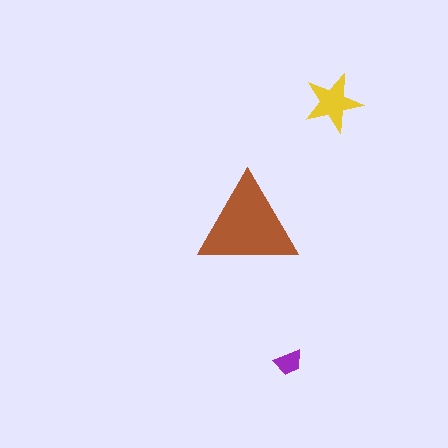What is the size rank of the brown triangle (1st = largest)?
1st.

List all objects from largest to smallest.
The brown triangle, the yellow star, the purple trapezoid.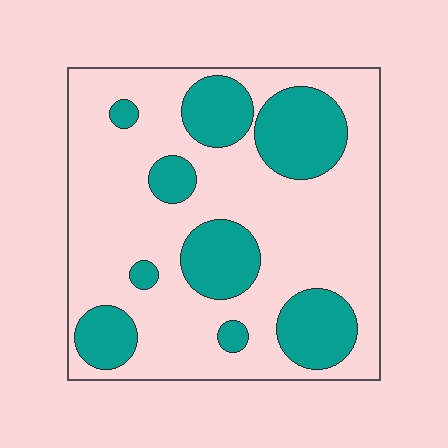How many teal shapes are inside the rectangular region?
9.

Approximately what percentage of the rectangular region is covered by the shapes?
Approximately 30%.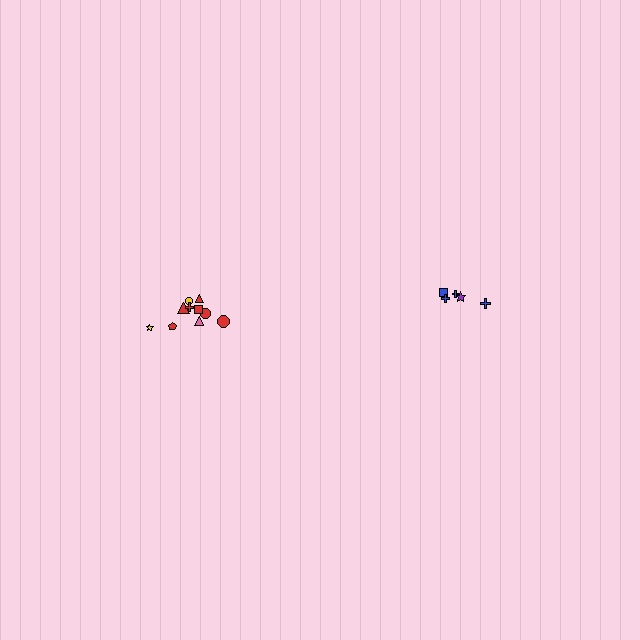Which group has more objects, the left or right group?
The left group.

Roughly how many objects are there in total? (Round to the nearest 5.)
Roughly 15 objects in total.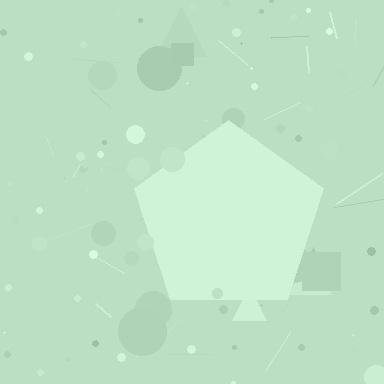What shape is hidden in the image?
A pentagon is hidden in the image.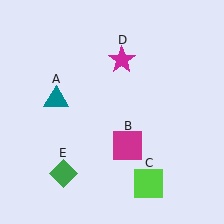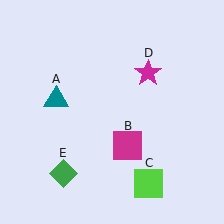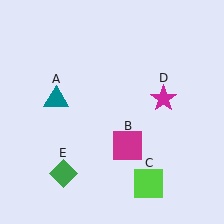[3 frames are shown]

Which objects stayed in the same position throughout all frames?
Teal triangle (object A) and magenta square (object B) and lime square (object C) and green diamond (object E) remained stationary.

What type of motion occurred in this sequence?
The magenta star (object D) rotated clockwise around the center of the scene.